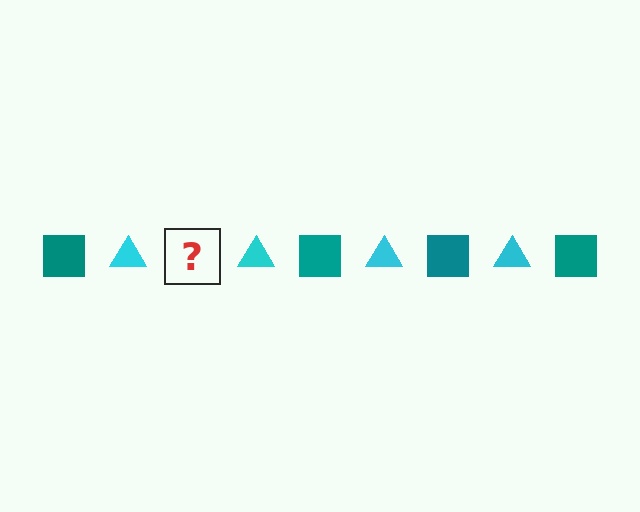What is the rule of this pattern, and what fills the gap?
The rule is that the pattern alternates between teal square and cyan triangle. The gap should be filled with a teal square.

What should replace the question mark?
The question mark should be replaced with a teal square.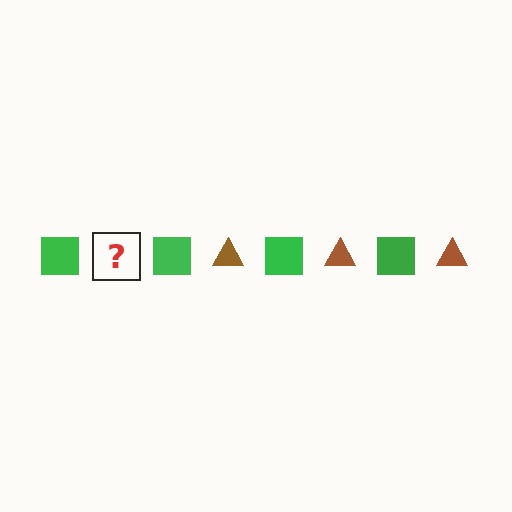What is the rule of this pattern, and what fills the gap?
The rule is that the pattern alternates between green square and brown triangle. The gap should be filled with a brown triangle.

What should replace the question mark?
The question mark should be replaced with a brown triangle.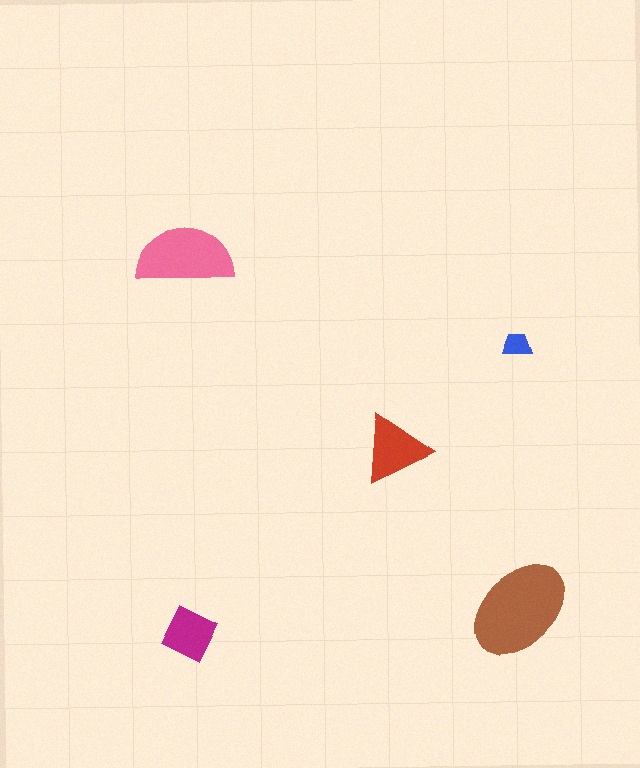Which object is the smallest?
The blue trapezoid.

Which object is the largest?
The brown ellipse.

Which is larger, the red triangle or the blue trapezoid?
The red triangle.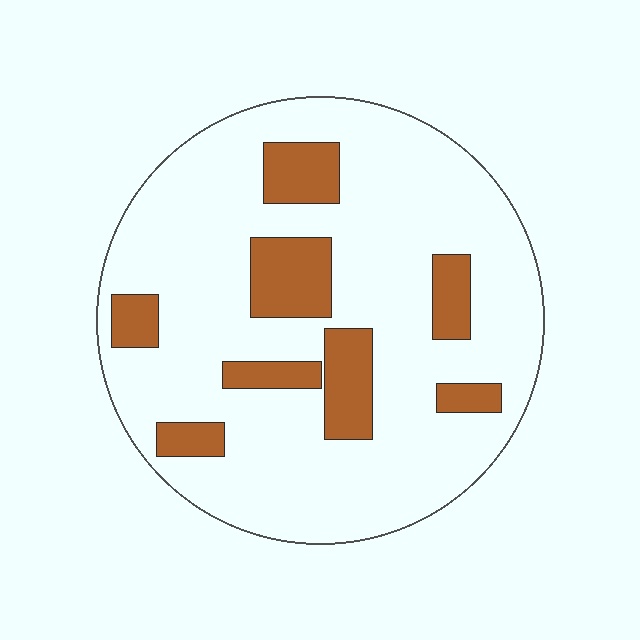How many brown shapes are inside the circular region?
8.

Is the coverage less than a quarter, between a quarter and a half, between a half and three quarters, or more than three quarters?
Less than a quarter.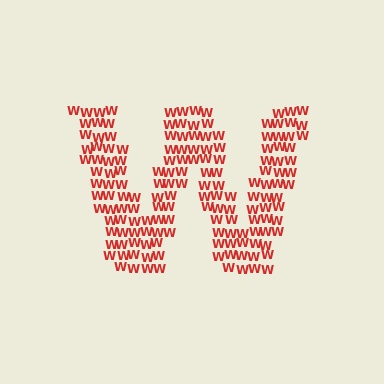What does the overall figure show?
The overall figure shows the letter W.